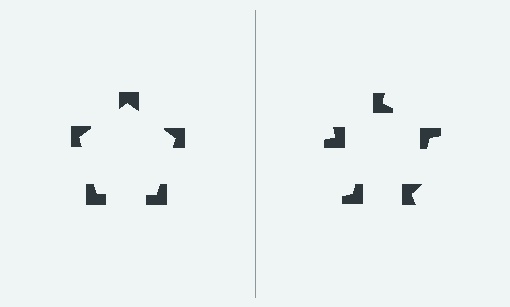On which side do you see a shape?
An illusory pentagon appears on the left side. On the right side the wedge cuts are rotated, so no coherent shape forms.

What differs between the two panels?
The notched squares are positioned identically on both sides; only the wedge orientations differ. On the left they align to a pentagon; on the right they are misaligned.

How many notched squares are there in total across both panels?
10 — 5 on each side.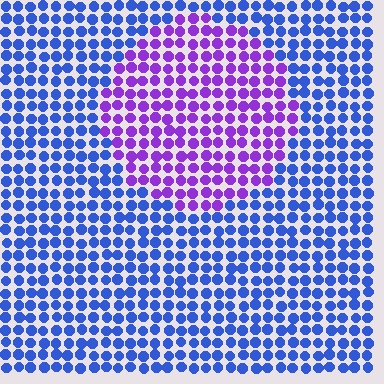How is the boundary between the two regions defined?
The boundary is defined purely by a slight shift in hue (about 50 degrees). Spacing, size, and orientation are identical on both sides.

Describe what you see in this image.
The image is filled with small blue elements in a uniform arrangement. A circle-shaped region is visible where the elements are tinted to a slightly different hue, forming a subtle color boundary.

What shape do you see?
I see a circle.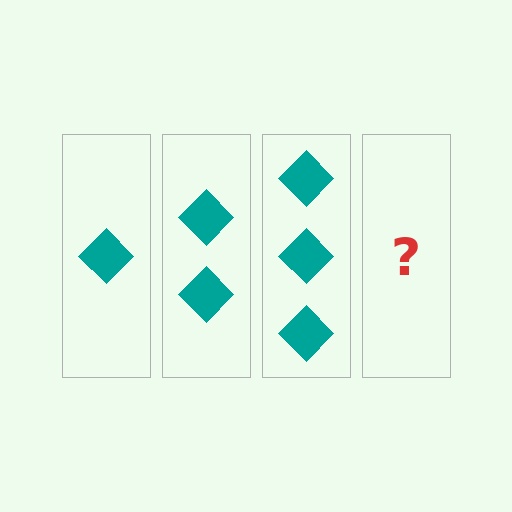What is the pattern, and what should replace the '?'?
The pattern is that each step adds one more diamond. The '?' should be 4 diamonds.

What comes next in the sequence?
The next element should be 4 diamonds.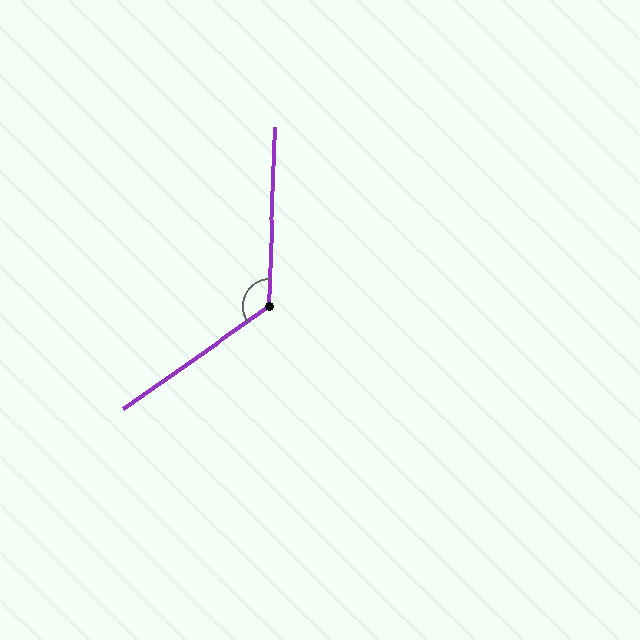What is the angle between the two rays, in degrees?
Approximately 127 degrees.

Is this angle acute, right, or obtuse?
It is obtuse.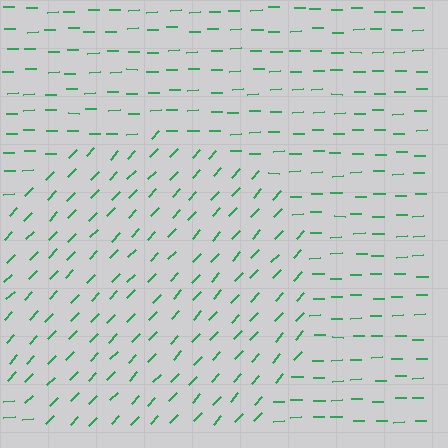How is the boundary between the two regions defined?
The boundary is defined purely by a change in line orientation (approximately 45 degrees difference). All lines are the same color and thickness.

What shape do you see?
I see a circle.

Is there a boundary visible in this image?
Yes, there is a texture boundary formed by a change in line orientation.